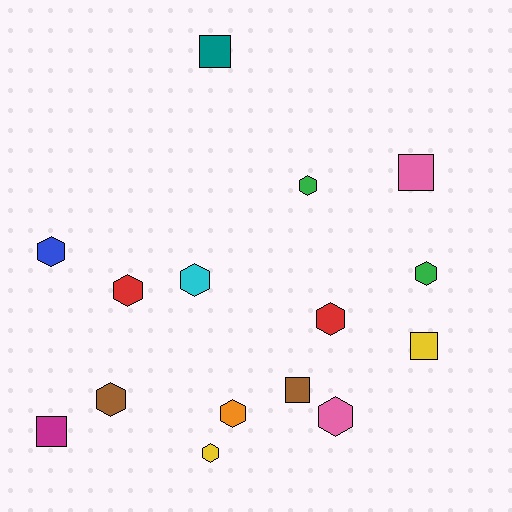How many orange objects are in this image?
There is 1 orange object.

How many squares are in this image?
There are 5 squares.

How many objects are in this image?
There are 15 objects.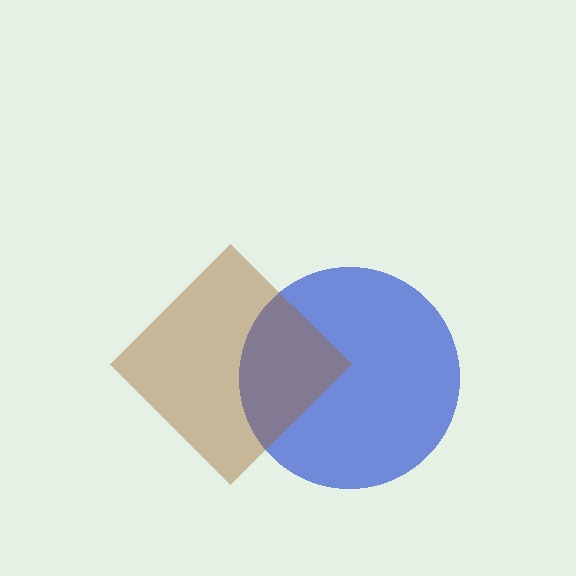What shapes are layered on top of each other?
The layered shapes are: a blue circle, a brown diamond.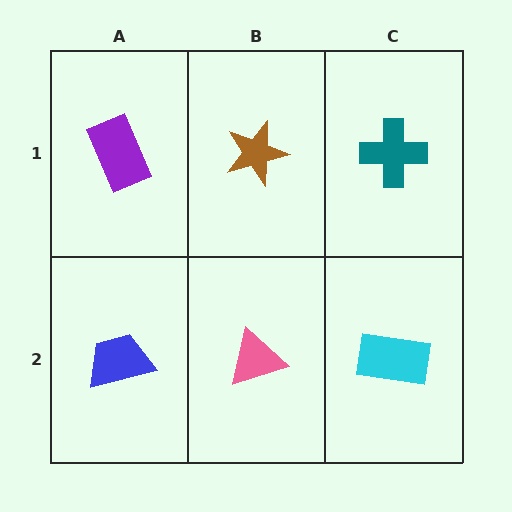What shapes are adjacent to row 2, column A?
A purple rectangle (row 1, column A), a pink triangle (row 2, column B).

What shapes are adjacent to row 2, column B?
A brown star (row 1, column B), a blue trapezoid (row 2, column A), a cyan rectangle (row 2, column C).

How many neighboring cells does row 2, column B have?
3.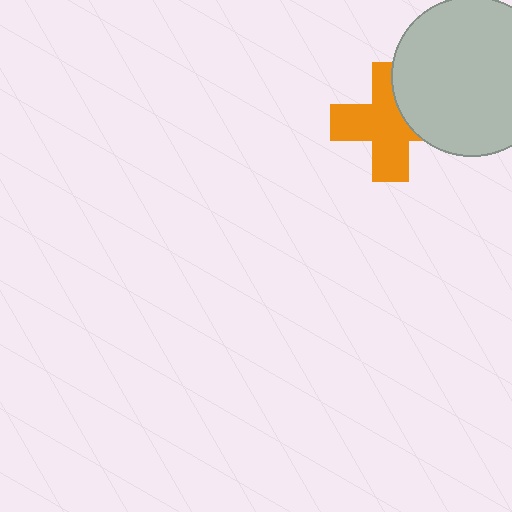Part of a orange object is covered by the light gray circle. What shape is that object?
It is a cross.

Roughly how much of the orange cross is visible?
Most of it is visible (roughly 70%).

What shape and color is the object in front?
The object in front is a light gray circle.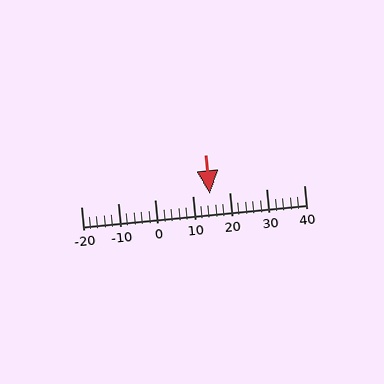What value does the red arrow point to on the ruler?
The red arrow points to approximately 15.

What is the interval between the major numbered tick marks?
The major tick marks are spaced 10 units apart.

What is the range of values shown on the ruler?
The ruler shows values from -20 to 40.